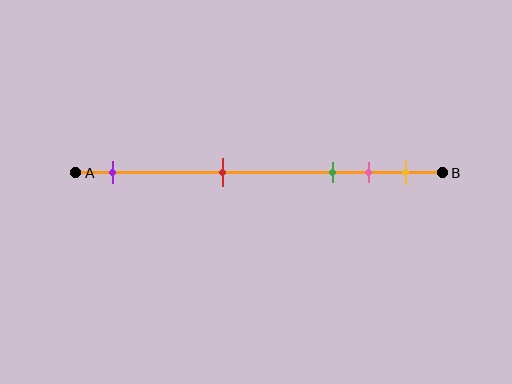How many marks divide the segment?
There are 5 marks dividing the segment.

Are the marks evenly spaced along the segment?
No, the marks are not evenly spaced.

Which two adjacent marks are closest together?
The pink and yellow marks are the closest adjacent pair.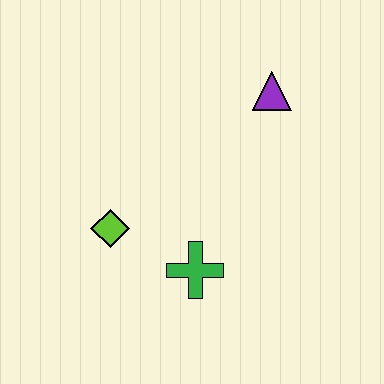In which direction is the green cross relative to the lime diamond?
The green cross is to the right of the lime diamond.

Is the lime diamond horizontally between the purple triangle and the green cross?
No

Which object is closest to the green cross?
The lime diamond is closest to the green cross.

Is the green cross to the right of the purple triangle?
No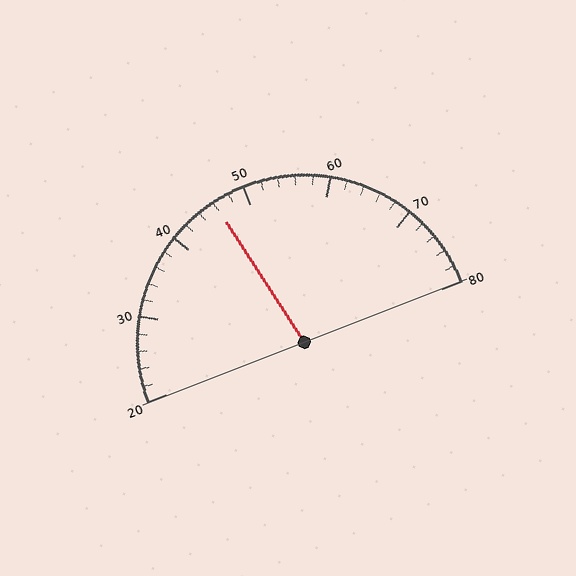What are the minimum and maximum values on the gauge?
The gauge ranges from 20 to 80.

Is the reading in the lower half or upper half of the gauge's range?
The reading is in the lower half of the range (20 to 80).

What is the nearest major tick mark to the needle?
The nearest major tick mark is 50.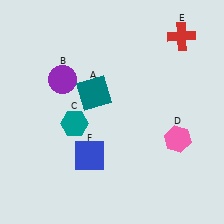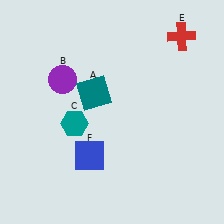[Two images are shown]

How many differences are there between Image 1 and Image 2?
There is 1 difference between the two images.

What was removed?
The pink hexagon (D) was removed in Image 2.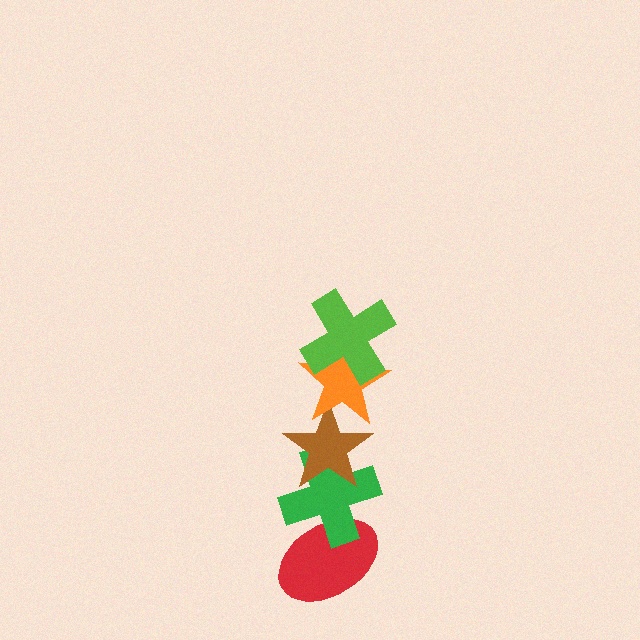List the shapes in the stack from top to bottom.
From top to bottom: the lime cross, the orange star, the brown star, the green cross, the red ellipse.